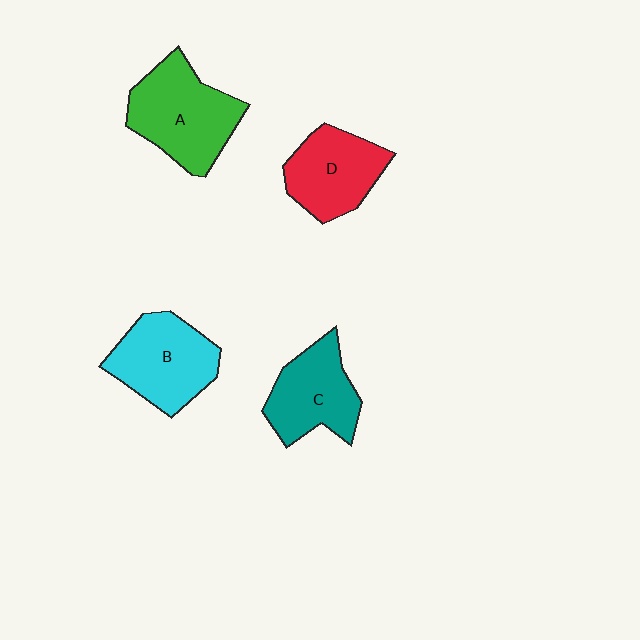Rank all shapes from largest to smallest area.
From largest to smallest: A (green), B (cyan), C (teal), D (red).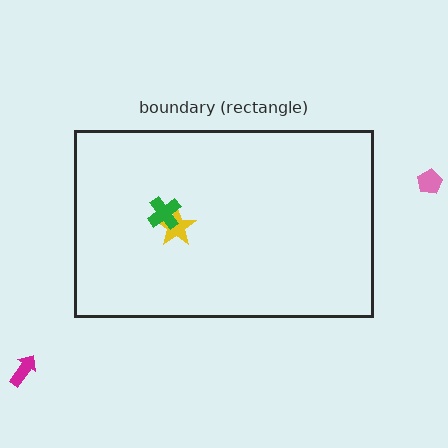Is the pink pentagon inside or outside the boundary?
Outside.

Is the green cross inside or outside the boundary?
Inside.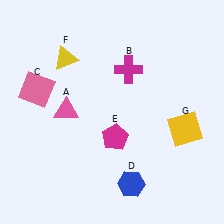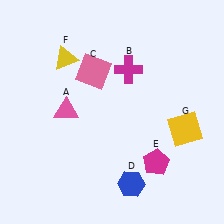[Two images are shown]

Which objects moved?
The objects that moved are: the pink square (C), the magenta pentagon (E).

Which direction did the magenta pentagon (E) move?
The magenta pentagon (E) moved right.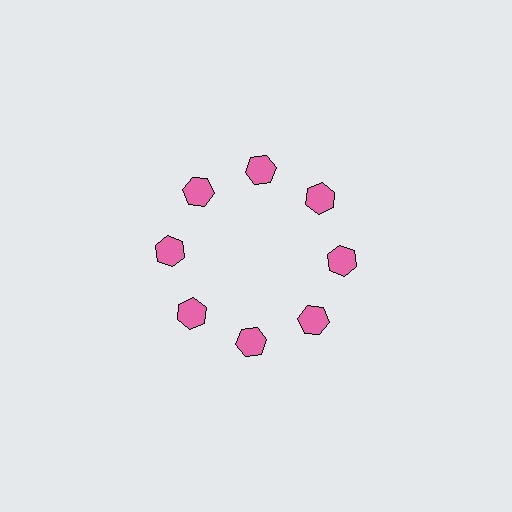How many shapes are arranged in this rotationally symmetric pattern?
There are 8 shapes, arranged in 8 groups of 1.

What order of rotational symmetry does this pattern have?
This pattern has 8-fold rotational symmetry.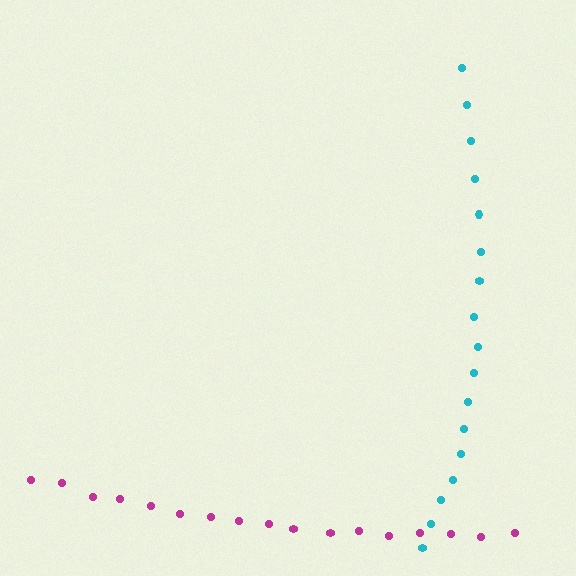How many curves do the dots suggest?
There are 2 distinct paths.